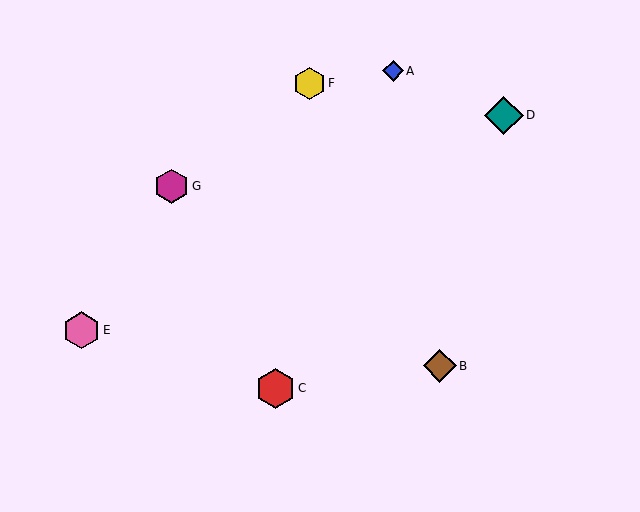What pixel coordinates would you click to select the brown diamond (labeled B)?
Click at (440, 366) to select the brown diamond B.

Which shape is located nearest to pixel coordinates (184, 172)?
The magenta hexagon (labeled G) at (172, 186) is nearest to that location.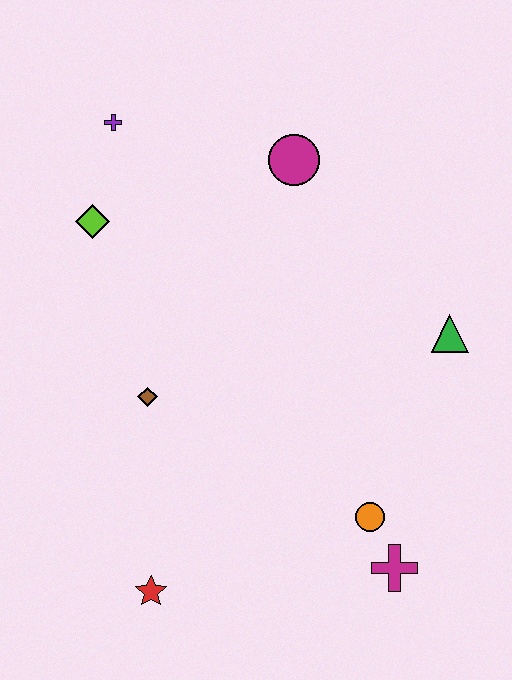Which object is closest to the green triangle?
The orange circle is closest to the green triangle.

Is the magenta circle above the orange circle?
Yes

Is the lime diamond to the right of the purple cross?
No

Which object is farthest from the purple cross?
The magenta cross is farthest from the purple cross.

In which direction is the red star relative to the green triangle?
The red star is to the left of the green triangle.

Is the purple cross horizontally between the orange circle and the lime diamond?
Yes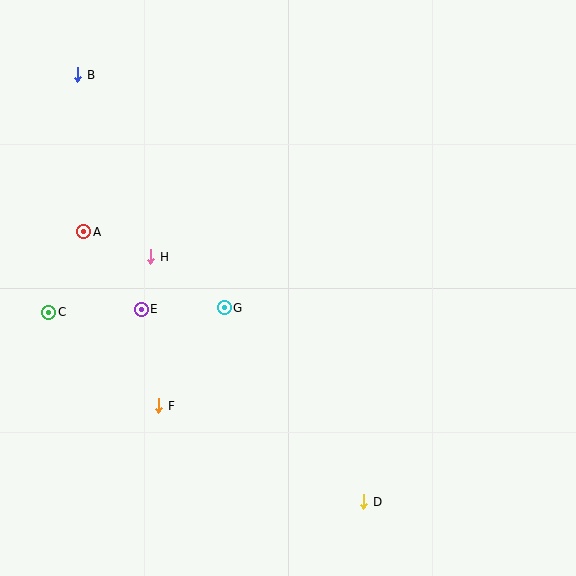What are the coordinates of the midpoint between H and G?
The midpoint between H and G is at (188, 282).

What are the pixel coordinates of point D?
Point D is at (364, 502).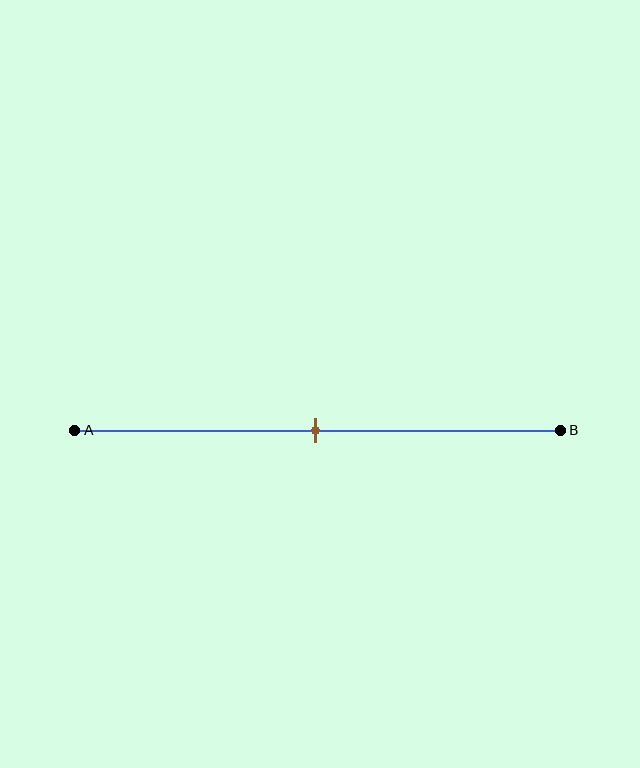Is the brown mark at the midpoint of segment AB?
Yes, the mark is approximately at the midpoint.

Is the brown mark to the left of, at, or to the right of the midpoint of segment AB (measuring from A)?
The brown mark is approximately at the midpoint of segment AB.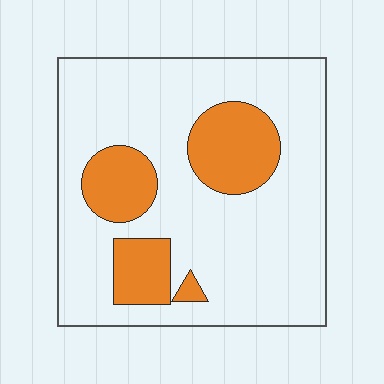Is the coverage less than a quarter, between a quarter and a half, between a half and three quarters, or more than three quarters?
Less than a quarter.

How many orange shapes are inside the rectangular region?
4.